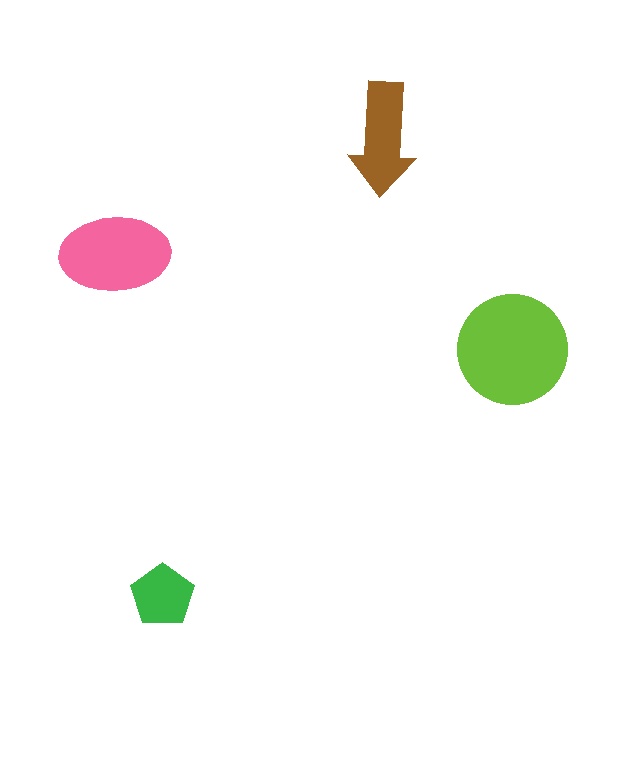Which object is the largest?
The lime circle.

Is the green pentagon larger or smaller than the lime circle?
Smaller.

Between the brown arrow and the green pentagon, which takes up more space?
The brown arrow.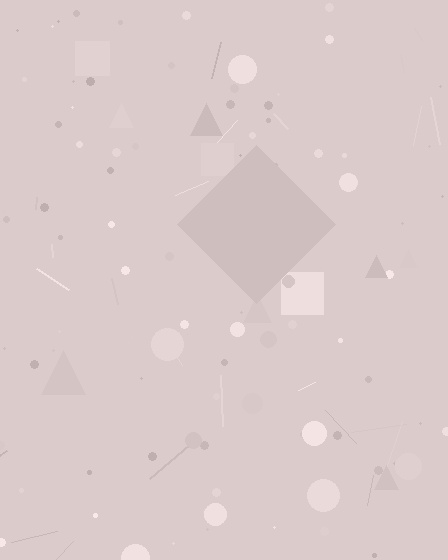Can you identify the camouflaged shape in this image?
The camouflaged shape is a diamond.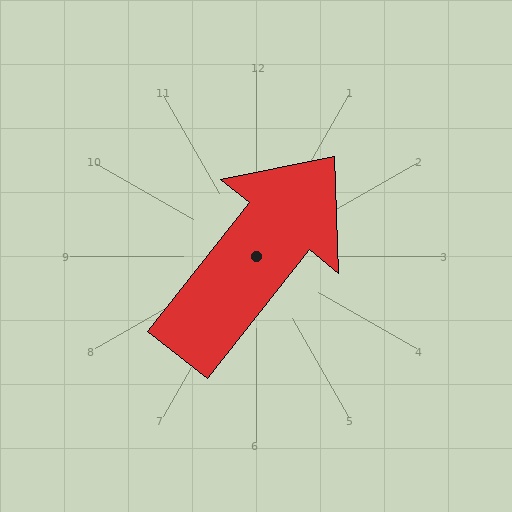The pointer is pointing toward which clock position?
Roughly 1 o'clock.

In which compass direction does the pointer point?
Northeast.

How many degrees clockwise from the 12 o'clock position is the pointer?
Approximately 38 degrees.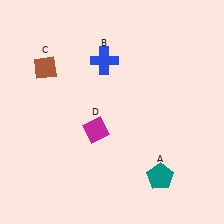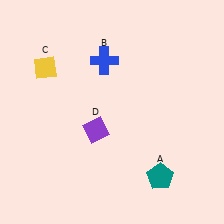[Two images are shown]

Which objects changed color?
C changed from brown to yellow. D changed from magenta to purple.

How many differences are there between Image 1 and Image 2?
There are 2 differences between the two images.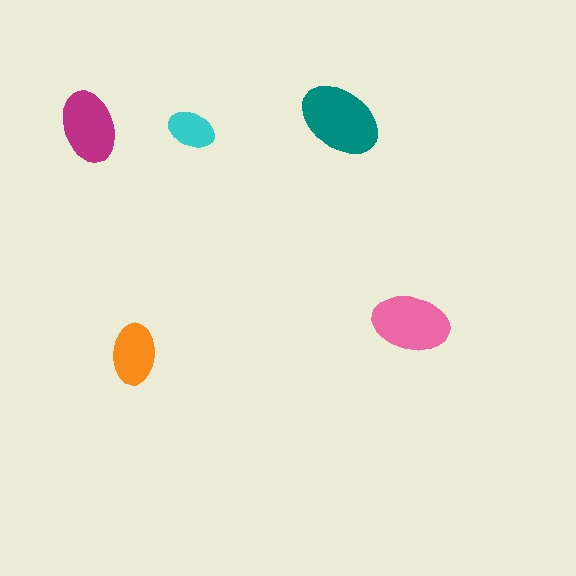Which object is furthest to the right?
The pink ellipse is rightmost.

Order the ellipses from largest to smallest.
the teal one, the pink one, the magenta one, the orange one, the cyan one.